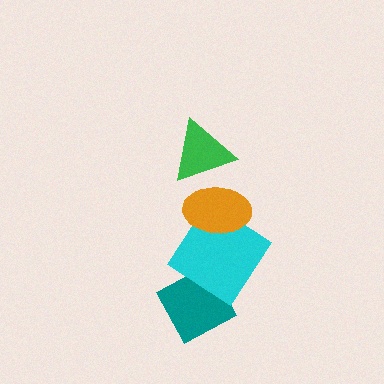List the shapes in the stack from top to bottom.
From top to bottom: the green triangle, the orange ellipse, the cyan diamond, the teal diamond.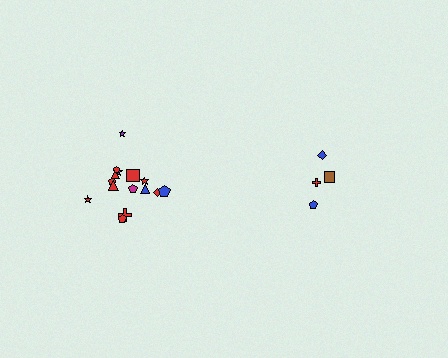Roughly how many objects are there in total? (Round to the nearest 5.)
Roughly 20 objects in total.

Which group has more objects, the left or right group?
The left group.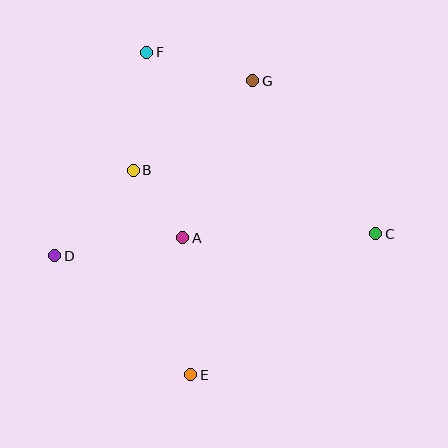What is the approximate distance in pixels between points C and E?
The distance between C and E is approximately 232 pixels.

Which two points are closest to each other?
Points A and B are closest to each other.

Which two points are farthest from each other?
Points E and F are farthest from each other.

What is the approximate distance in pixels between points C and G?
The distance between C and G is approximately 197 pixels.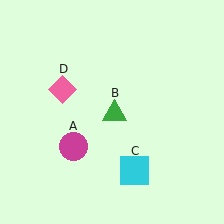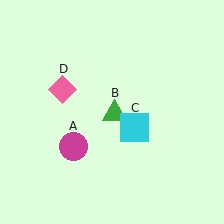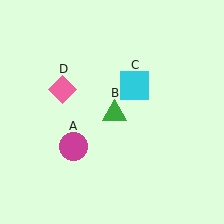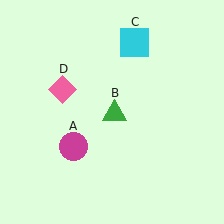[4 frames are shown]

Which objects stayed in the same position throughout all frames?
Magenta circle (object A) and green triangle (object B) and pink diamond (object D) remained stationary.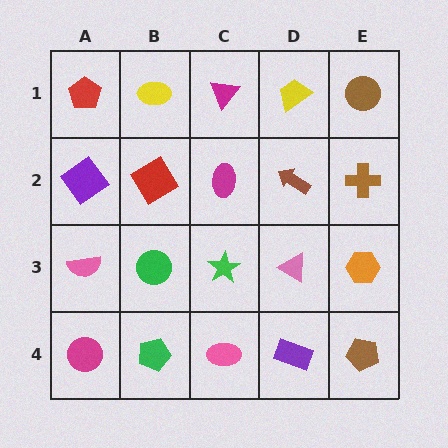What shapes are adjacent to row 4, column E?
An orange hexagon (row 3, column E), a purple rectangle (row 4, column D).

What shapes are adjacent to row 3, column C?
A magenta ellipse (row 2, column C), a pink ellipse (row 4, column C), a green circle (row 3, column B), a pink triangle (row 3, column D).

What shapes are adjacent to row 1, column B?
A red diamond (row 2, column B), a red pentagon (row 1, column A), a magenta triangle (row 1, column C).